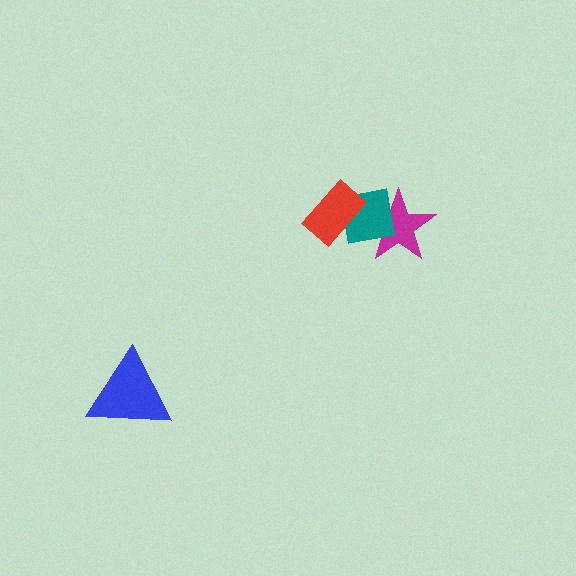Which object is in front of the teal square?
The red rectangle is in front of the teal square.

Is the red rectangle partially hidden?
No, no other shape covers it.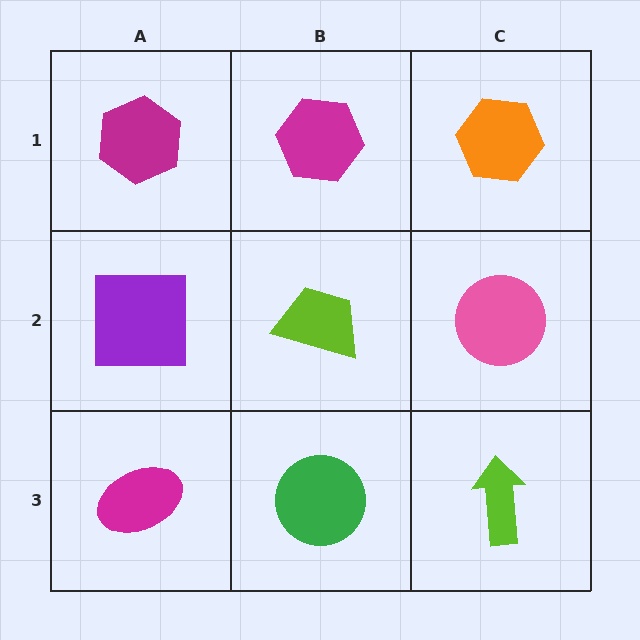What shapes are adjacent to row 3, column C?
A pink circle (row 2, column C), a green circle (row 3, column B).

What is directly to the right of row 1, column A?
A magenta hexagon.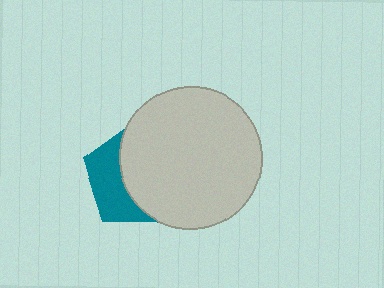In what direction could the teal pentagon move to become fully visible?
The teal pentagon could move left. That would shift it out from behind the light gray circle entirely.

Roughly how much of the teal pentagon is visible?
A small part of it is visible (roughly 38%).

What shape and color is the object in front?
The object in front is a light gray circle.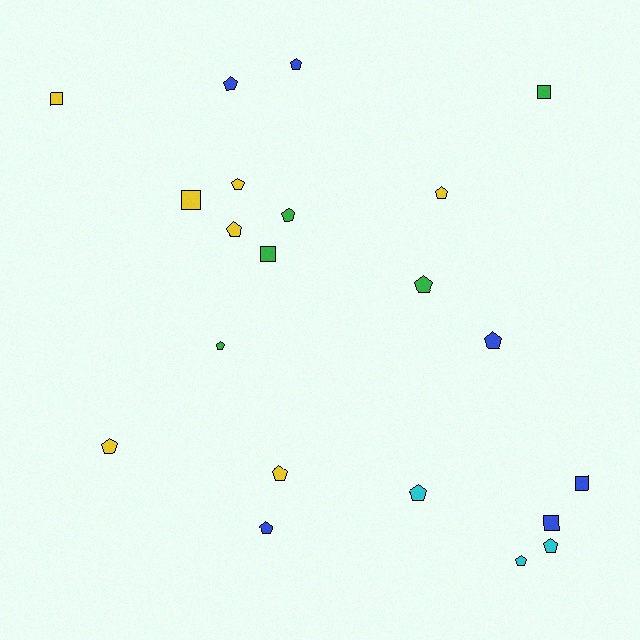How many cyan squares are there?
There are no cyan squares.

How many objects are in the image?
There are 21 objects.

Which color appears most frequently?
Yellow, with 7 objects.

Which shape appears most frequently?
Pentagon, with 15 objects.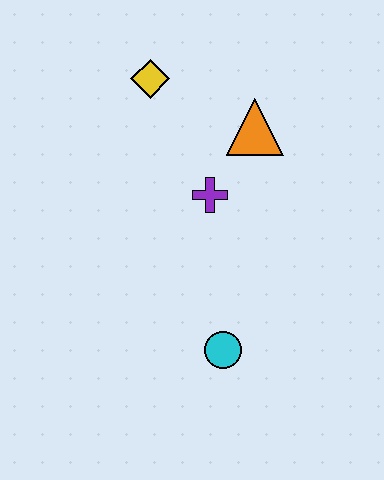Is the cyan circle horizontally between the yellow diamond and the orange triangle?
Yes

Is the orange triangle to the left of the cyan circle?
No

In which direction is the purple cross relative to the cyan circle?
The purple cross is above the cyan circle.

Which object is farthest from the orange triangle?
The cyan circle is farthest from the orange triangle.